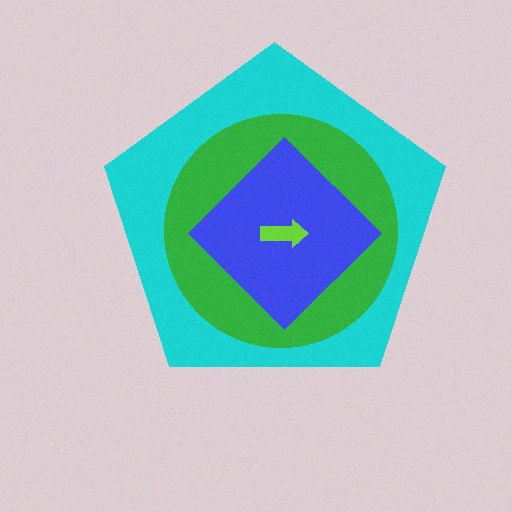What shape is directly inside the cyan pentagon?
The green circle.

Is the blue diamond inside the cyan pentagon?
Yes.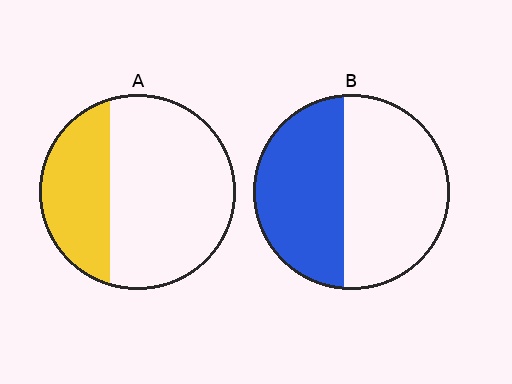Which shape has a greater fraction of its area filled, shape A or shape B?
Shape B.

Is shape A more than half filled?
No.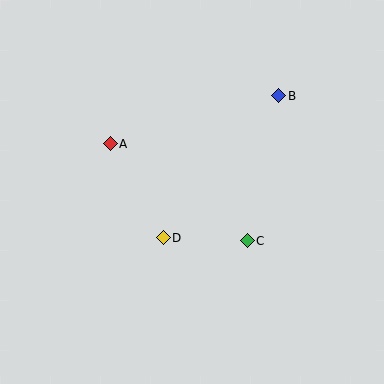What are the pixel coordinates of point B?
Point B is at (279, 96).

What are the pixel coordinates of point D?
Point D is at (163, 238).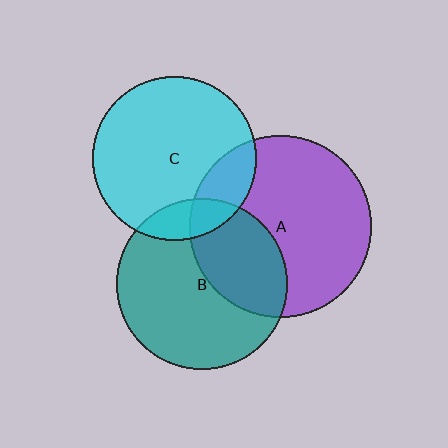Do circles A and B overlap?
Yes.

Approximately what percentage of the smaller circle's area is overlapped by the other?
Approximately 35%.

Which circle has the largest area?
Circle A (purple).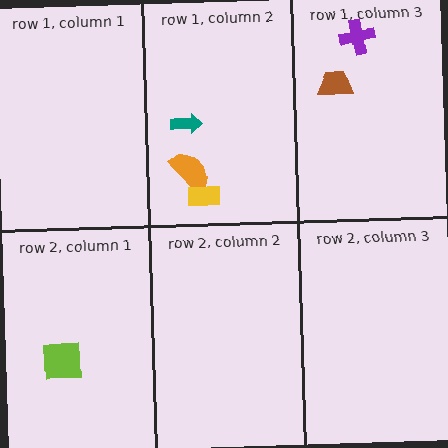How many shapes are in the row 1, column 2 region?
3.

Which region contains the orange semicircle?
The row 1, column 2 region.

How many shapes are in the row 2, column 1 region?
1.